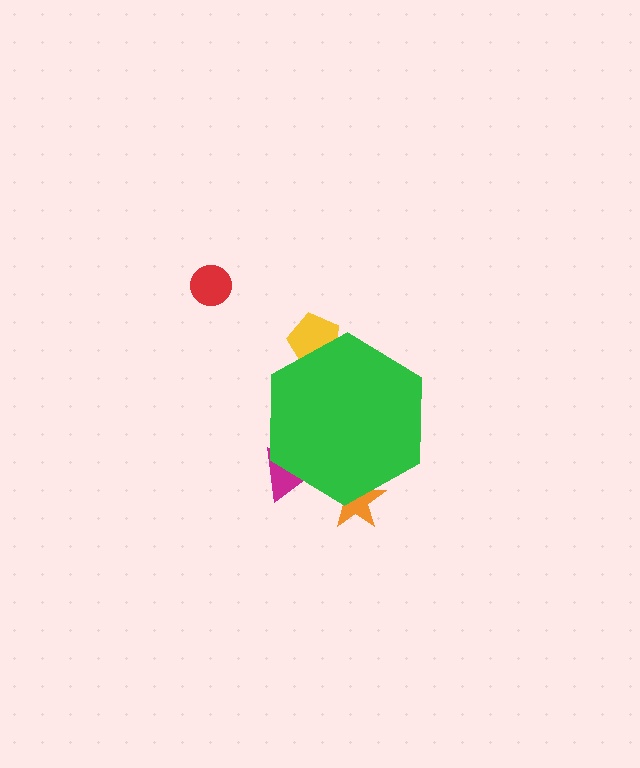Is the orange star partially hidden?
Yes, the orange star is partially hidden behind the green hexagon.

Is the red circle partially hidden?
No, the red circle is fully visible.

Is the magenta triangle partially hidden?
Yes, the magenta triangle is partially hidden behind the green hexagon.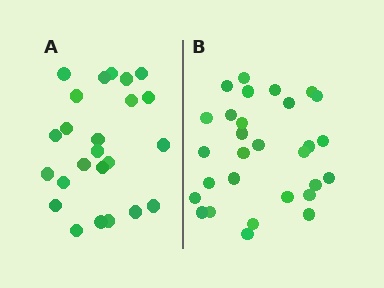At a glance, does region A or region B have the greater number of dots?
Region B (the right region) has more dots.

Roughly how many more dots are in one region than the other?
Region B has about 5 more dots than region A.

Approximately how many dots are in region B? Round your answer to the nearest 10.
About 30 dots. (The exact count is 29, which rounds to 30.)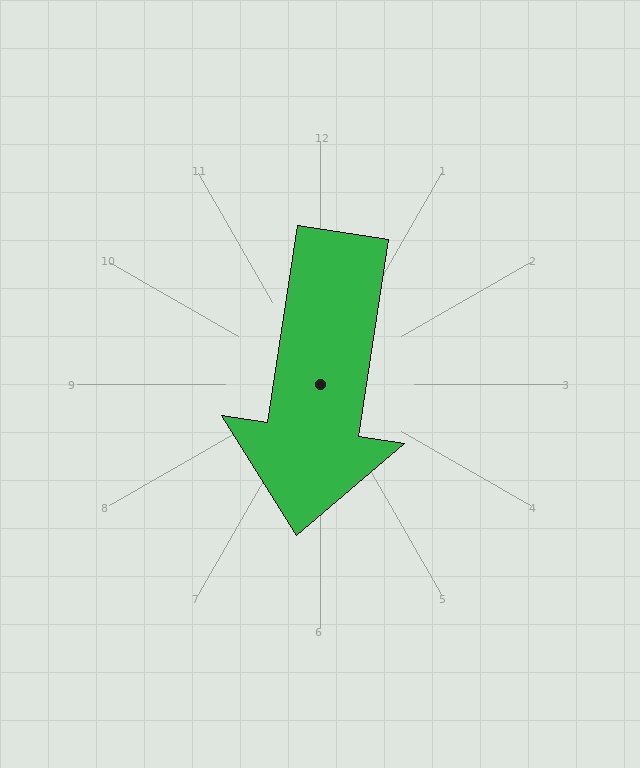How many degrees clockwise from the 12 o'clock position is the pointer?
Approximately 189 degrees.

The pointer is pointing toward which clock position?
Roughly 6 o'clock.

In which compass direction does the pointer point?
South.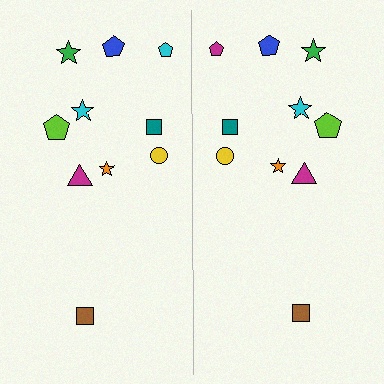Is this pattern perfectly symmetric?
No, the pattern is not perfectly symmetric. The magenta pentagon on the right side breaks the symmetry — its mirror counterpart is cyan.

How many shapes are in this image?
There are 20 shapes in this image.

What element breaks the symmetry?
The magenta pentagon on the right side breaks the symmetry — its mirror counterpart is cyan.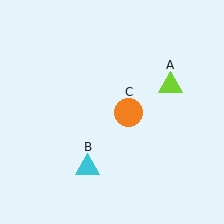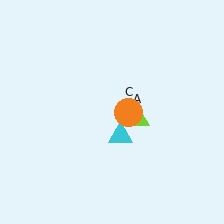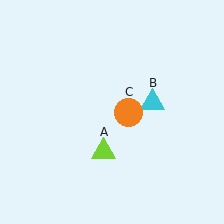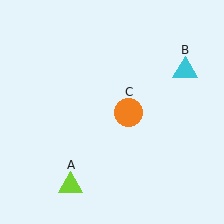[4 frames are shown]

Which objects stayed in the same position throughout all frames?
Orange circle (object C) remained stationary.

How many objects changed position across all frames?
2 objects changed position: lime triangle (object A), cyan triangle (object B).